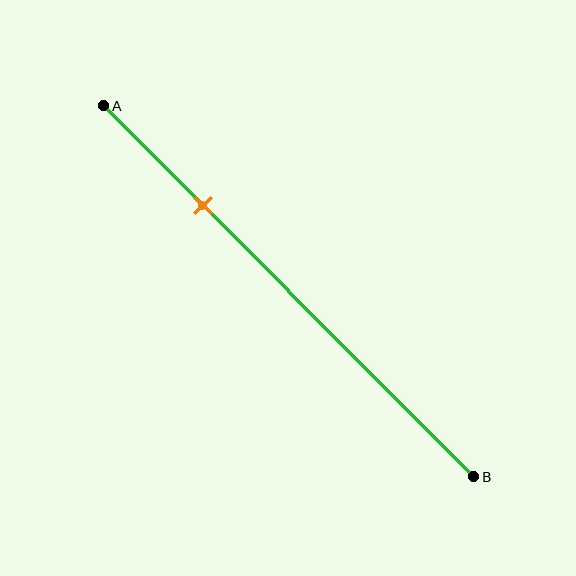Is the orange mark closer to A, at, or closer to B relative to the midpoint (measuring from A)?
The orange mark is closer to point A than the midpoint of segment AB.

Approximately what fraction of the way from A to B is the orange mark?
The orange mark is approximately 25% of the way from A to B.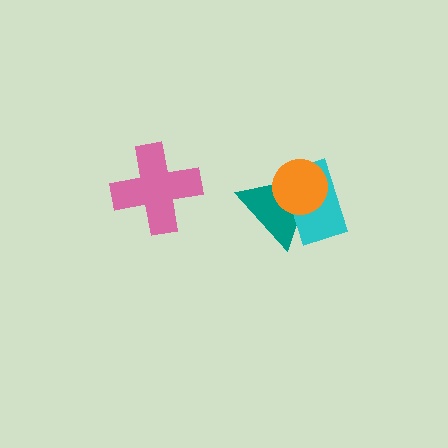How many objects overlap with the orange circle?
2 objects overlap with the orange circle.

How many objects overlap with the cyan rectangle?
2 objects overlap with the cyan rectangle.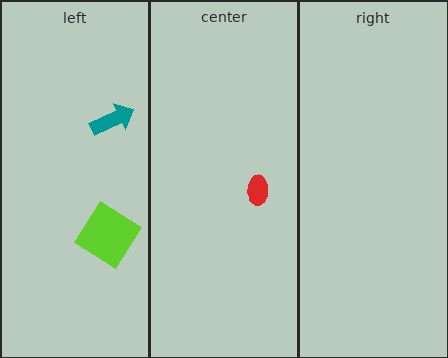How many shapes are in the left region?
2.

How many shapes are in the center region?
1.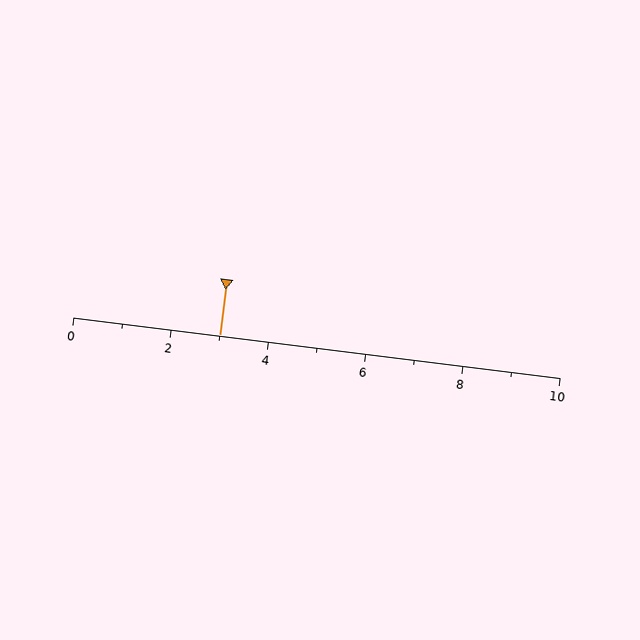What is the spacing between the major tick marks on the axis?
The major ticks are spaced 2 apart.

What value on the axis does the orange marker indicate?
The marker indicates approximately 3.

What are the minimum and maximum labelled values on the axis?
The axis runs from 0 to 10.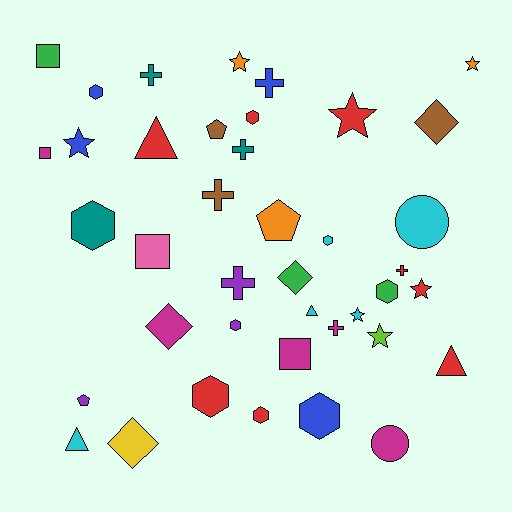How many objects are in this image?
There are 40 objects.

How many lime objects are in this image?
There is 1 lime object.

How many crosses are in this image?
There are 7 crosses.